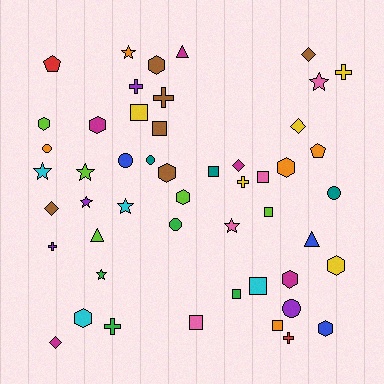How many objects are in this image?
There are 50 objects.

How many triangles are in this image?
There are 3 triangles.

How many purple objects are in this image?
There are 4 purple objects.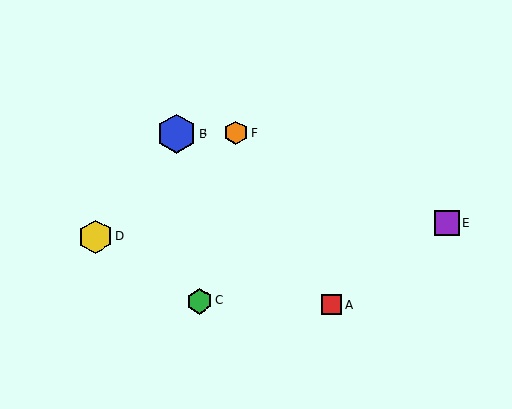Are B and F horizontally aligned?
Yes, both are at y≈134.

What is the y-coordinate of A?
Object A is at y≈305.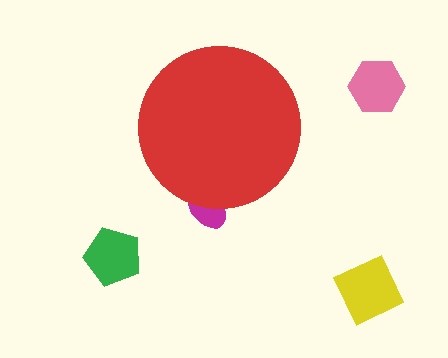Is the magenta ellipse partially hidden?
Yes, the magenta ellipse is partially hidden behind the red circle.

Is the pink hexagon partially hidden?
No, the pink hexagon is fully visible.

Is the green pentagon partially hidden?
No, the green pentagon is fully visible.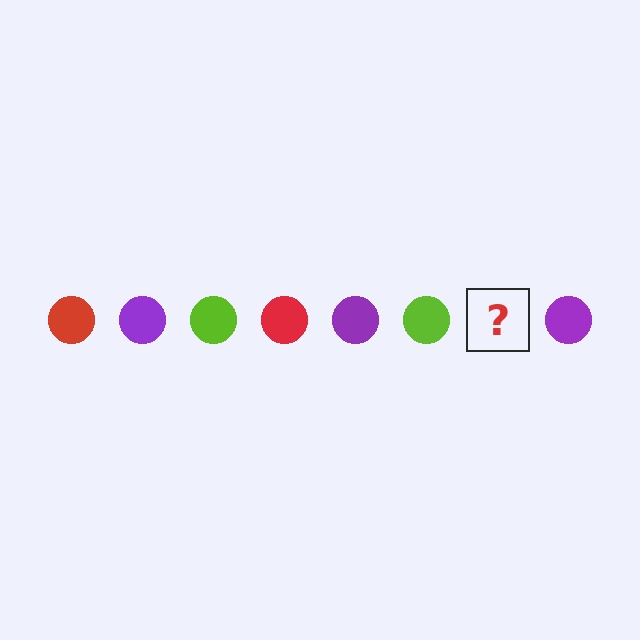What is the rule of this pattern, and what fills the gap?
The rule is that the pattern cycles through red, purple, lime circles. The gap should be filled with a red circle.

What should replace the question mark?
The question mark should be replaced with a red circle.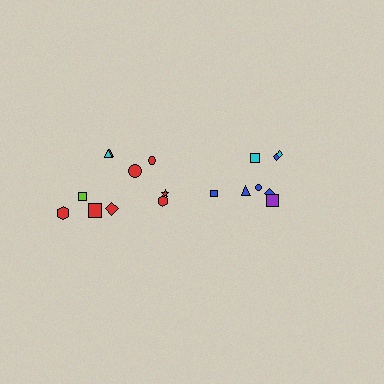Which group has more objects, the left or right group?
The left group.